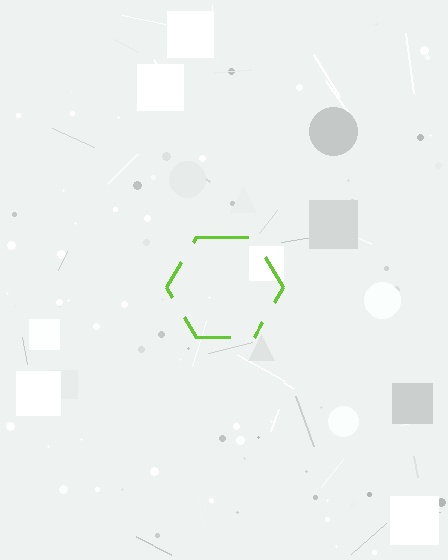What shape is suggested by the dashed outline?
The dashed outline suggests a hexagon.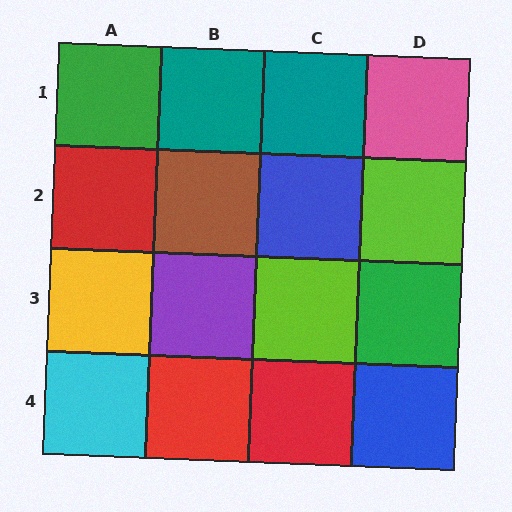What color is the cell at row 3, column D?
Green.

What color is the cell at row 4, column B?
Red.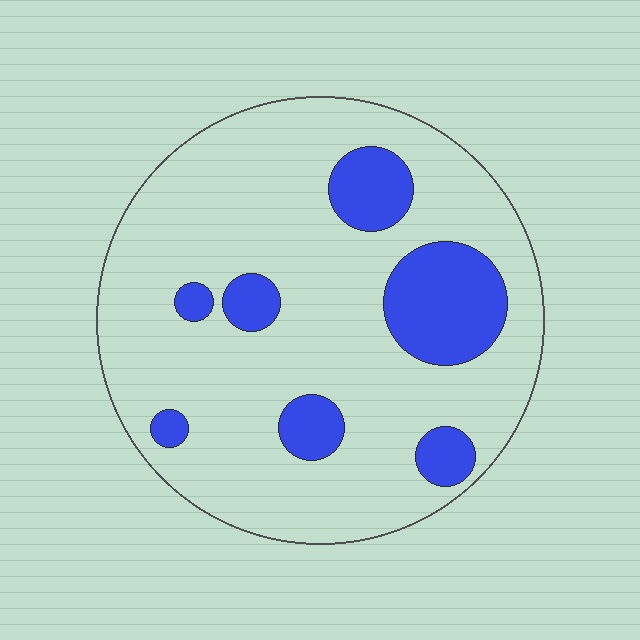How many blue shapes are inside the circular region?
7.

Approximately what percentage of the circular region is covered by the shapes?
Approximately 20%.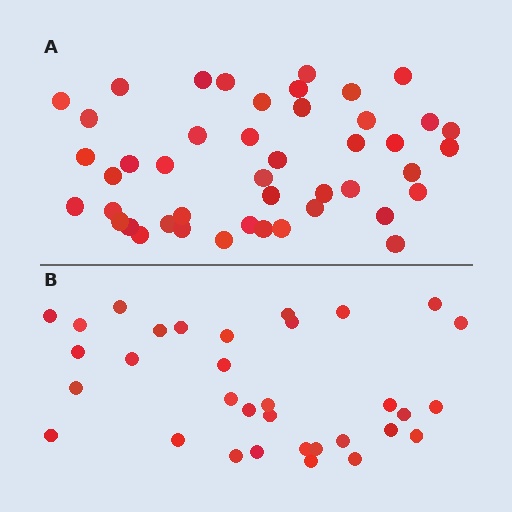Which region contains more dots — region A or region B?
Region A (the top region) has more dots.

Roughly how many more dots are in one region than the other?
Region A has roughly 12 or so more dots than region B.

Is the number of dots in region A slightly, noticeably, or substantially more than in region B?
Region A has noticeably more, but not dramatically so. The ratio is roughly 1.4 to 1.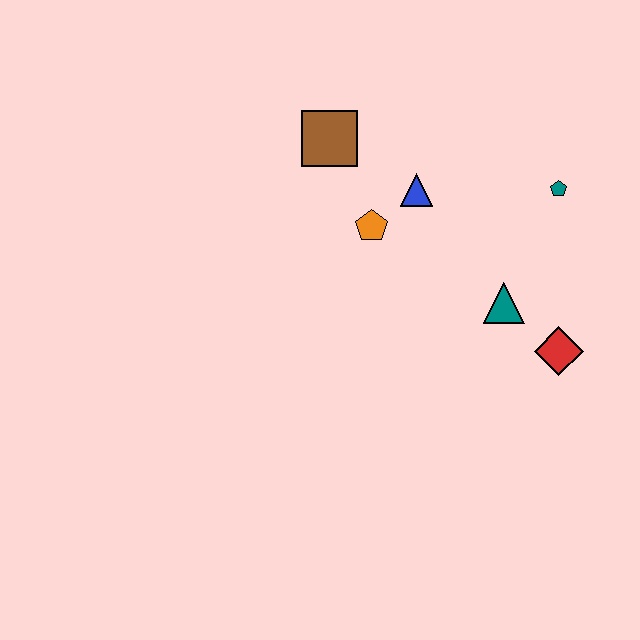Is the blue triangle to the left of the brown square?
No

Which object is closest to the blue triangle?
The orange pentagon is closest to the blue triangle.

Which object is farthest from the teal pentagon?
The brown square is farthest from the teal pentagon.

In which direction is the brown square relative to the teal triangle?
The brown square is to the left of the teal triangle.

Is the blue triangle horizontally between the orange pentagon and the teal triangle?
Yes